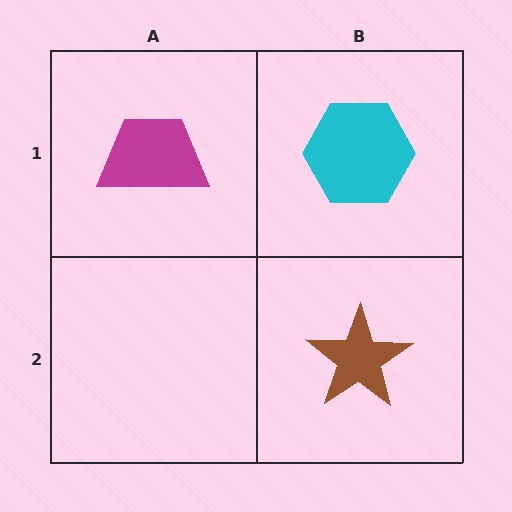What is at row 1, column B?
A cyan hexagon.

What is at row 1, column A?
A magenta trapezoid.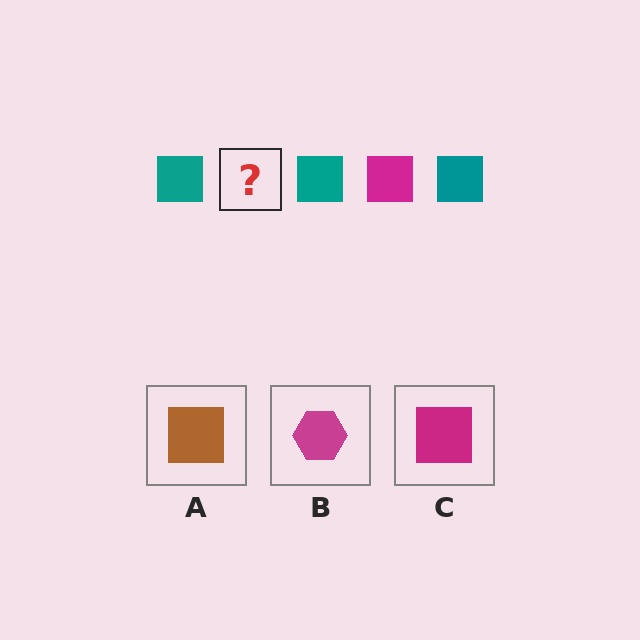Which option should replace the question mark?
Option C.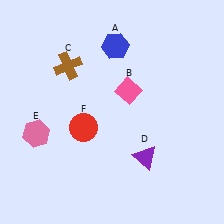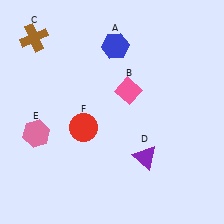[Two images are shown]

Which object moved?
The brown cross (C) moved left.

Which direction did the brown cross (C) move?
The brown cross (C) moved left.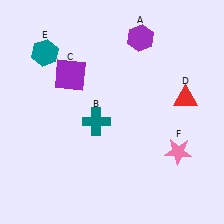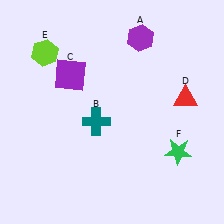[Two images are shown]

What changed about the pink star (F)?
In Image 1, F is pink. In Image 2, it changed to green.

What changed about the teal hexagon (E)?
In Image 1, E is teal. In Image 2, it changed to lime.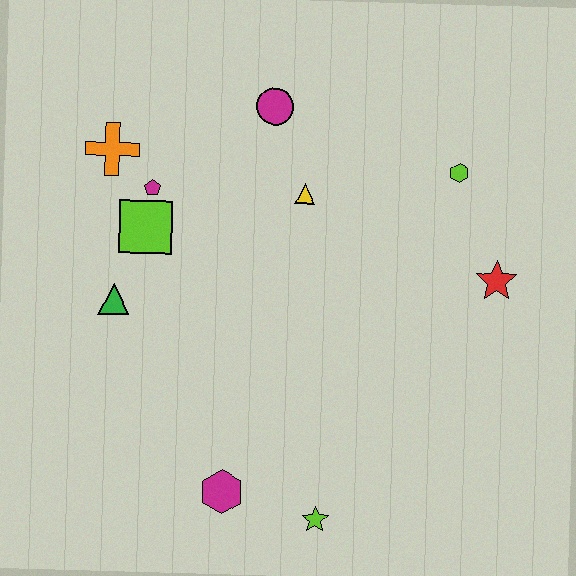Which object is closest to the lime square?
The magenta pentagon is closest to the lime square.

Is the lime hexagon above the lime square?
Yes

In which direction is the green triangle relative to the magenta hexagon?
The green triangle is above the magenta hexagon.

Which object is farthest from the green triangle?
The red star is farthest from the green triangle.